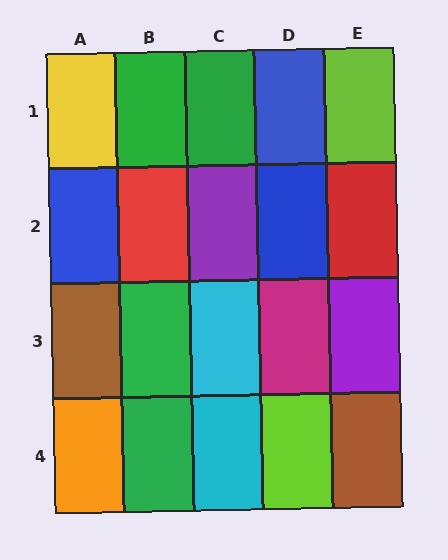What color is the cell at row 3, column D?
Magenta.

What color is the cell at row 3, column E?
Purple.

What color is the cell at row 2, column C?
Purple.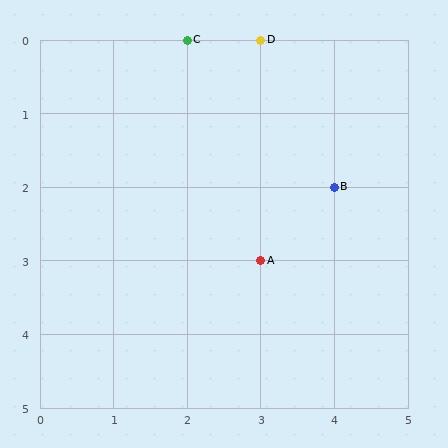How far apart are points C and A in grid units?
Points C and A are 1 column and 3 rows apart (about 3.2 grid units diagonally).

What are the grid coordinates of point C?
Point C is at grid coordinates (2, 0).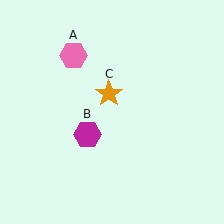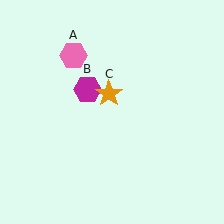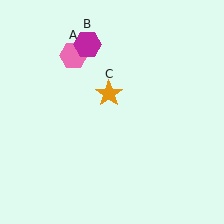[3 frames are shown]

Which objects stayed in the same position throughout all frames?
Pink hexagon (object A) and orange star (object C) remained stationary.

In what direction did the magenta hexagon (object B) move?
The magenta hexagon (object B) moved up.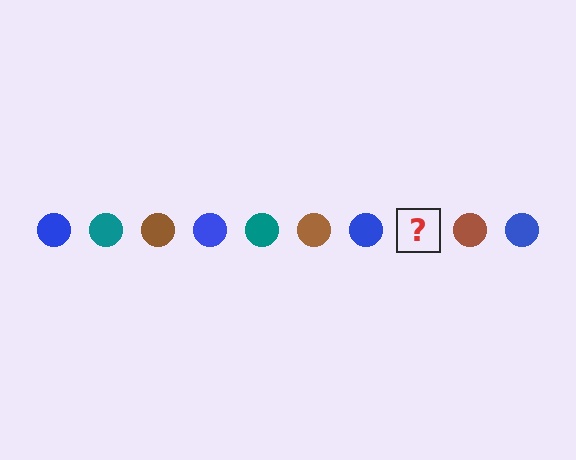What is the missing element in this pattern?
The missing element is a teal circle.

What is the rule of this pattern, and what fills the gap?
The rule is that the pattern cycles through blue, teal, brown circles. The gap should be filled with a teal circle.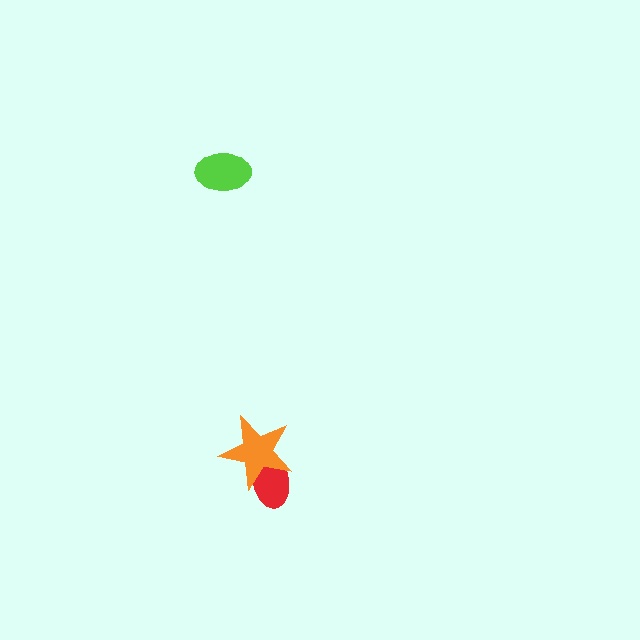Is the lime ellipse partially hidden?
No, no other shape covers it.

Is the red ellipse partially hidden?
Yes, it is partially covered by another shape.